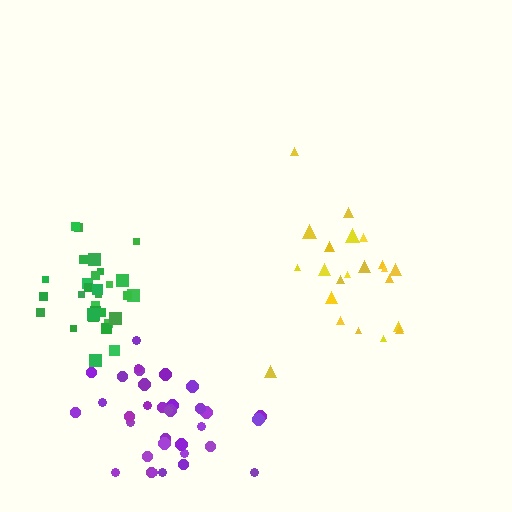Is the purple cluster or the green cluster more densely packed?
Green.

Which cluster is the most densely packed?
Green.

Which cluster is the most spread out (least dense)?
Yellow.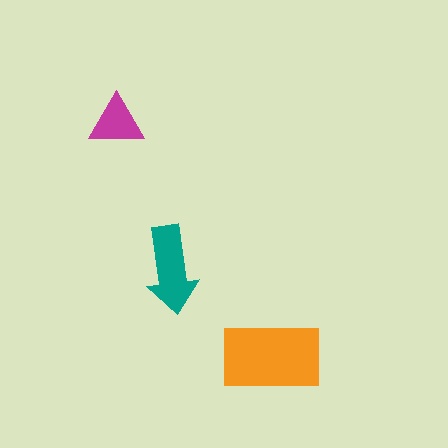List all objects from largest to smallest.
The orange rectangle, the teal arrow, the magenta triangle.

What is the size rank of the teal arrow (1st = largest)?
2nd.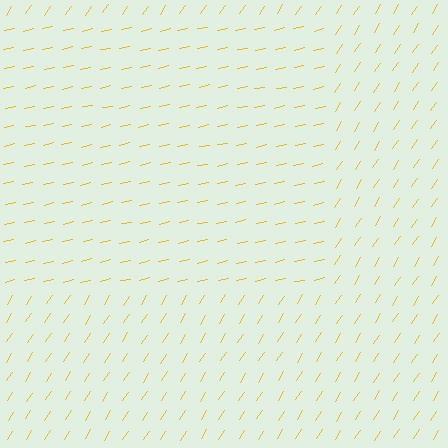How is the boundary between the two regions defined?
The boundary is defined purely by a change in line orientation (approximately 45 degrees difference). All lines are the same color and thickness.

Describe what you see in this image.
The image is filled with small yellow line segments. A rectangle region in the image has lines oriented differently from the surrounding lines, creating a visible texture boundary.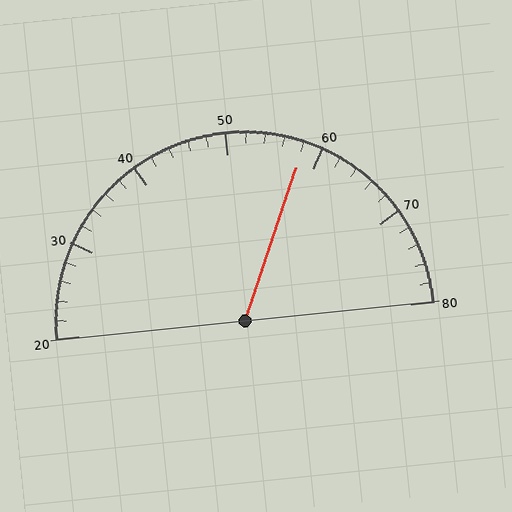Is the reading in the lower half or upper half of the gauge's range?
The reading is in the upper half of the range (20 to 80).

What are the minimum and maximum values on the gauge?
The gauge ranges from 20 to 80.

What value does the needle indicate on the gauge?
The needle indicates approximately 58.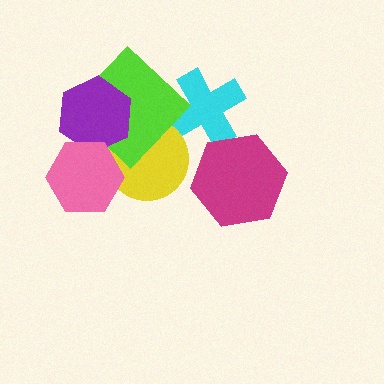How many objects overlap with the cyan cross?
1 object overlaps with the cyan cross.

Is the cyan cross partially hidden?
Yes, it is partially covered by another shape.